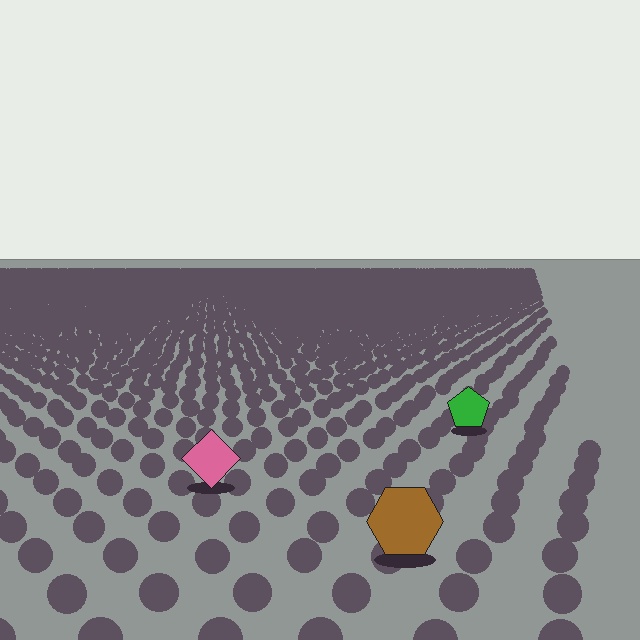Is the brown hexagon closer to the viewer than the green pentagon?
Yes. The brown hexagon is closer — you can tell from the texture gradient: the ground texture is coarser near it.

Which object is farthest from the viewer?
The green pentagon is farthest from the viewer. It appears smaller and the ground texture around it is denser.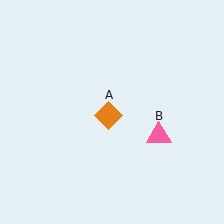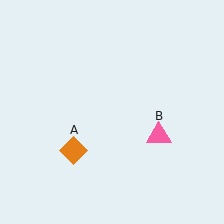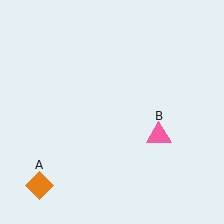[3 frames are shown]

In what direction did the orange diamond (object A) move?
The orange diamond (object A) moved down and to the left.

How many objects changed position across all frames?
1 object changed position: orange diamond (object A).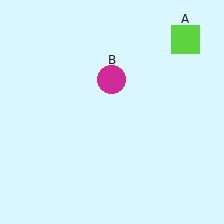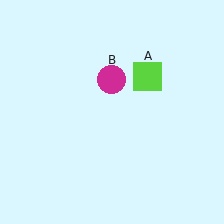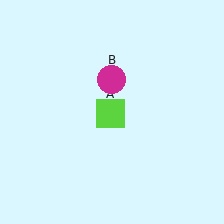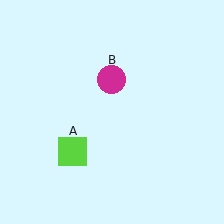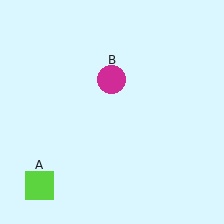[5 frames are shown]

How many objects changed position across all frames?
1 object changed position: lime square (object A).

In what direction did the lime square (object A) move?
The lime square (object A) moved down and to the left.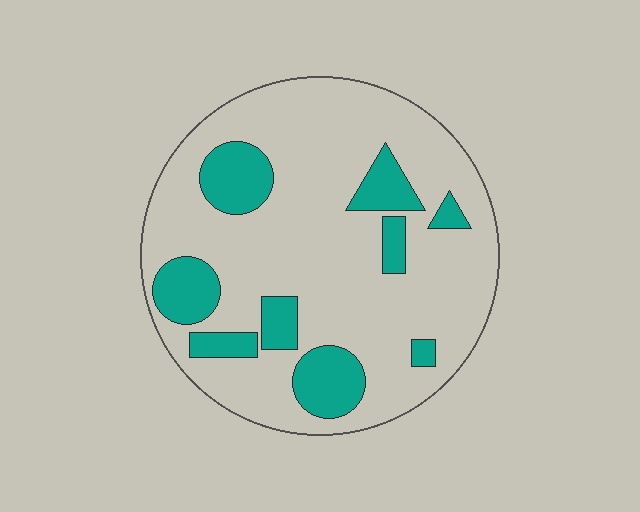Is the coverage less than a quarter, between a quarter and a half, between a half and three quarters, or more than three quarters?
Less than a quarter.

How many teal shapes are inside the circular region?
9.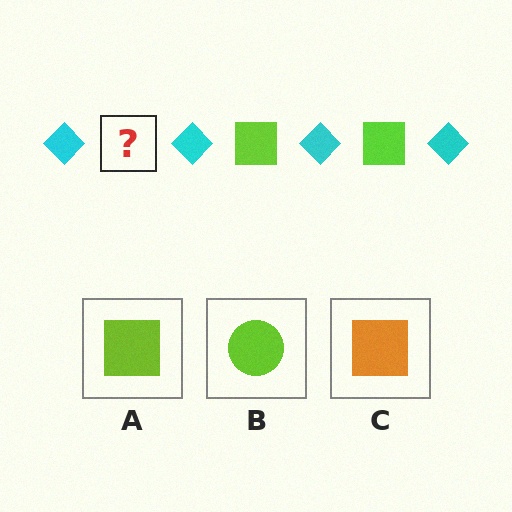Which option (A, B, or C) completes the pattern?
A.